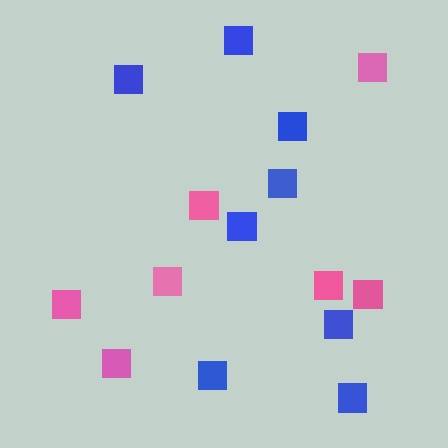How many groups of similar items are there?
There are 2 groups: one group of blue squares (8) and one group of pink squares (7).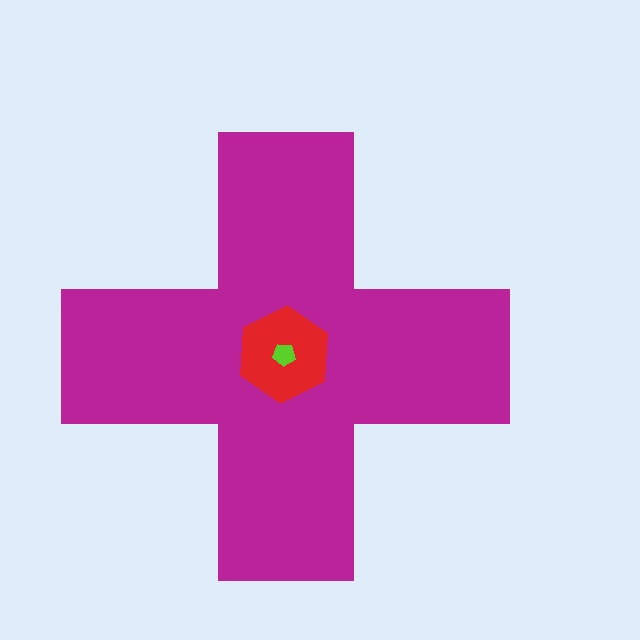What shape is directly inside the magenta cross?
The red hexagon.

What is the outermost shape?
The magenta cross.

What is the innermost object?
The lime pentagon.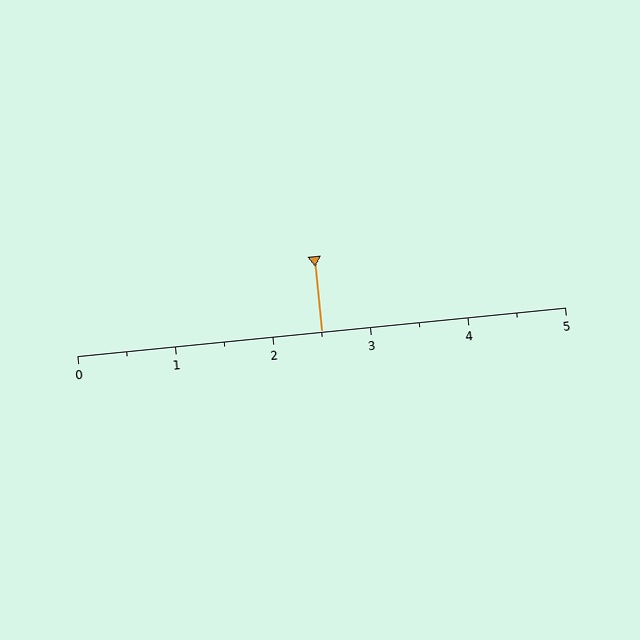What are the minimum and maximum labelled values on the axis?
The axis runs from 0 to 5.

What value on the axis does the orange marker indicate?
The marker indicates approximately 2.5.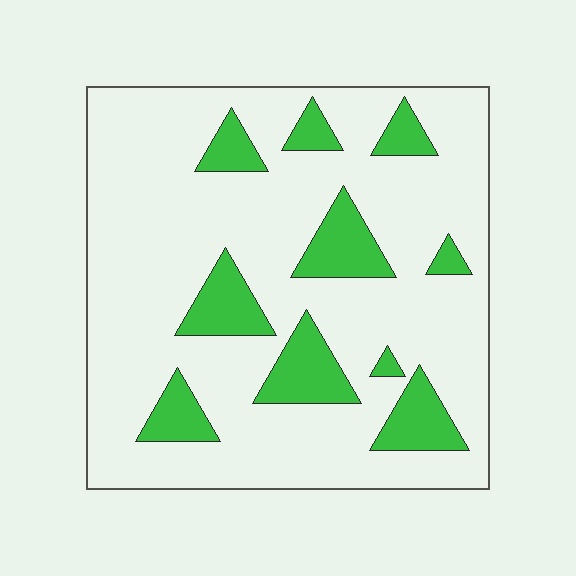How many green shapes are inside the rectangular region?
10.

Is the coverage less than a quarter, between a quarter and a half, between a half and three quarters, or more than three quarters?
Less than a quarter.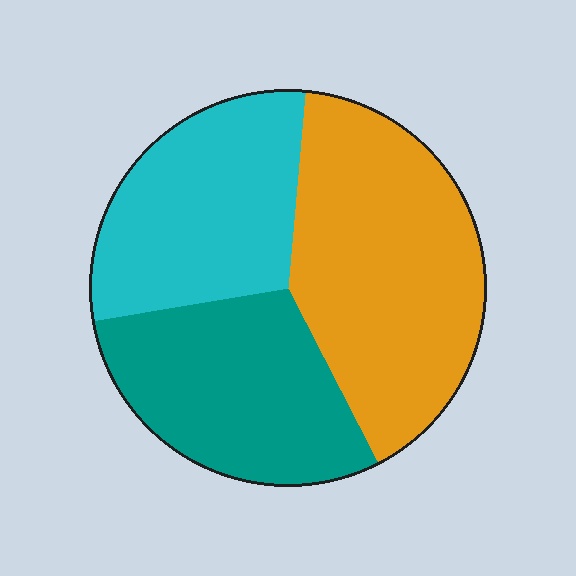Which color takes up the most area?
Orange, at roughly 40%.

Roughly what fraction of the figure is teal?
Teal takes up about one third (1/3) of the figure.